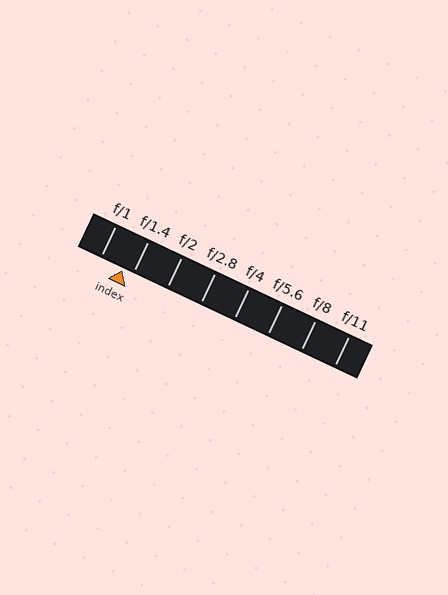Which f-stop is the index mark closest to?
The index mark is closest to f/1.4.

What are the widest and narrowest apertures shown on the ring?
The widest aperture shown is f/1 and the narrowest is f/11.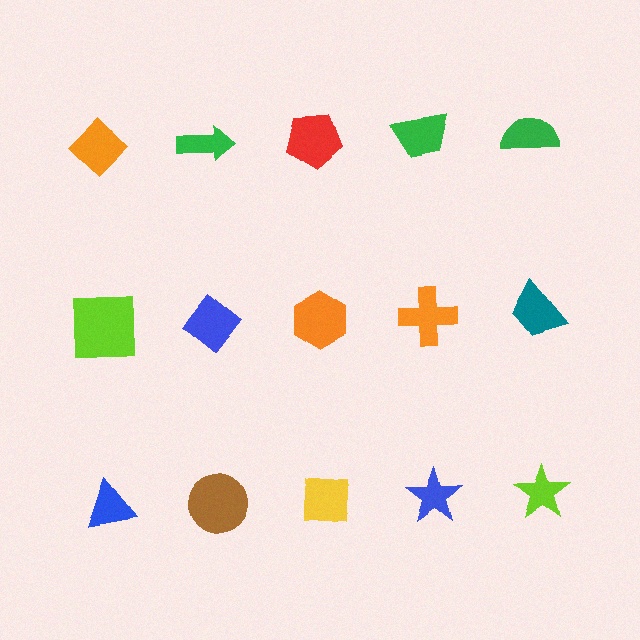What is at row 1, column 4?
A green trapezoid.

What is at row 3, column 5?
A lime star.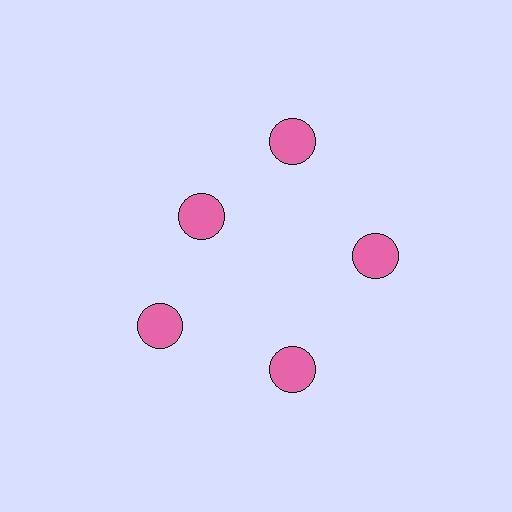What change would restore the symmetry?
The symmetry would be restored by moving it outward, back onto the ring so that all 5 circles sit at equal angles and equal distance from the center.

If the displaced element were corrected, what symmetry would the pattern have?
It would have 5-fold rotational symmetry — the pattern would map onto itself every 72 degrees.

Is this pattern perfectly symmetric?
No. The 5 pink circles are arranged in a ring, but one element near the 10 o'clock position is pulled inward toward the center, breaking the 5-fold rotational symmetry.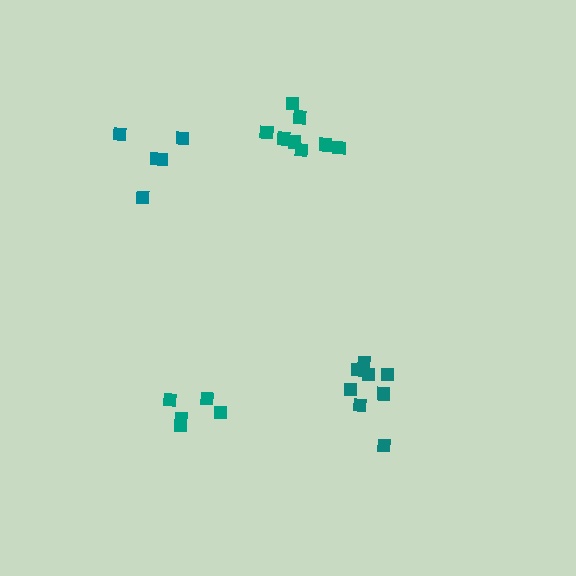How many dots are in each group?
Group 1: 8 dots, Group 2: 5 dots, Group 3: 8 dots, Group 4: 5 dots (26 total).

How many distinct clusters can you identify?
There are 4 distinct clusters.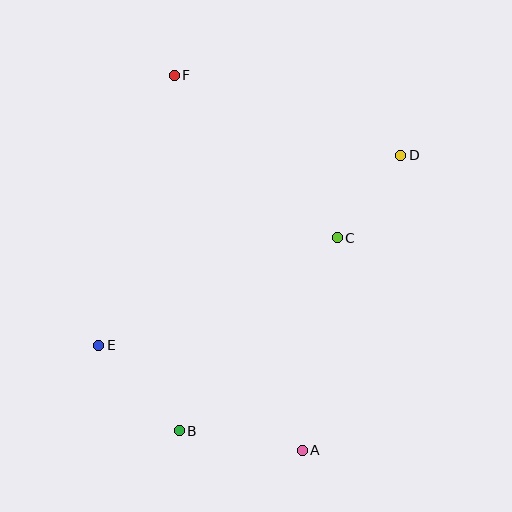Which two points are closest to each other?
Points C and D are closest to each other.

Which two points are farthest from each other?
Points A and F are farthest from each other.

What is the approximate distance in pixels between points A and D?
The distance between A and D is approximately 311 pixels.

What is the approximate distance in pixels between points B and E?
The distance between B and E is approximately 117 pixels.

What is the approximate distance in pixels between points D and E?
The distance between D and E is approximately 357 pixels.